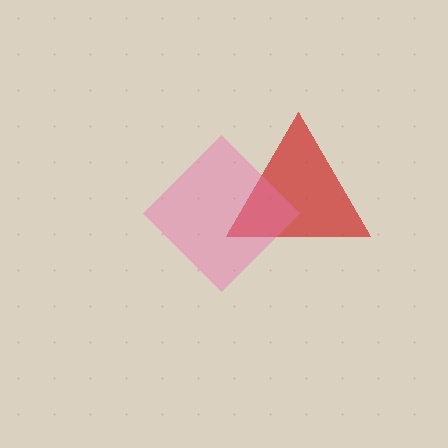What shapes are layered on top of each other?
The layered shapes are: a red triangle, a pink diamond.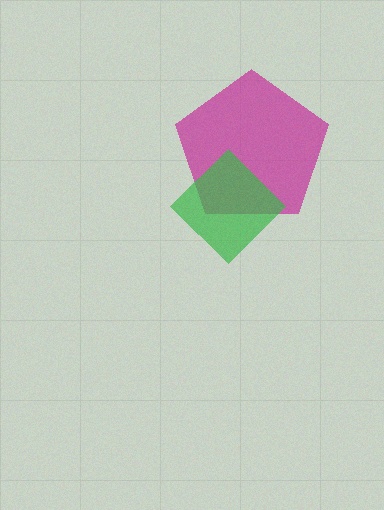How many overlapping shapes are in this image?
There are 2 overlapping shapes in the image.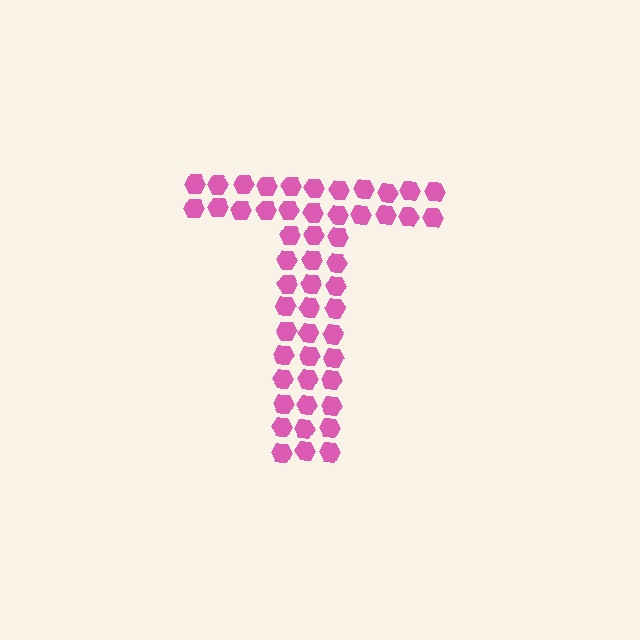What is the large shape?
The large shape is the letter T.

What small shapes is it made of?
It is made of small hexagons.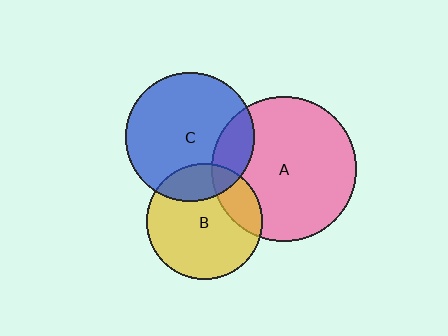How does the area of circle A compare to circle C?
Approximately 1.3 times.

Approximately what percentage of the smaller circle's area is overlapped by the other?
Approximately 20%.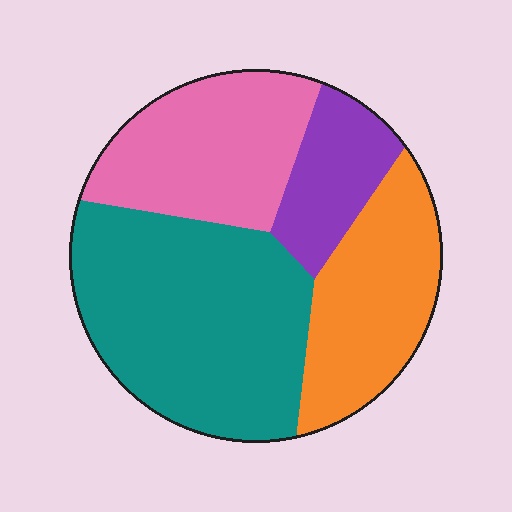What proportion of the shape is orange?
Orange covers 23% of the shape.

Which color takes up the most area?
Teal, at roughly 40%.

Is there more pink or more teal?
Teal.